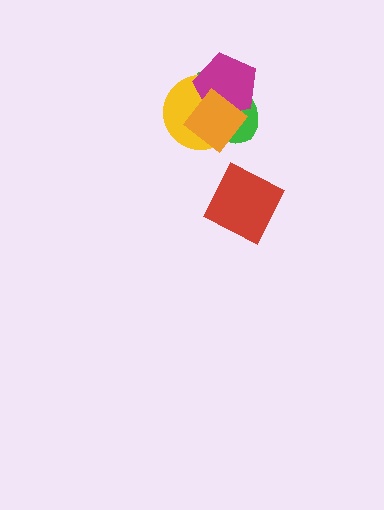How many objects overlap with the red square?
0 objects overlap with the red square.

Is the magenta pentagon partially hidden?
Yes, it is partially covered by another shape.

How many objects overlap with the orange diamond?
3 objects overlap with the orange diamond.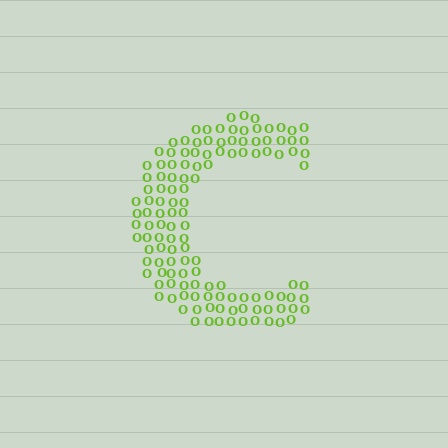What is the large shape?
The large shape is the letter C.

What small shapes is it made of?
It is made of small letter O's.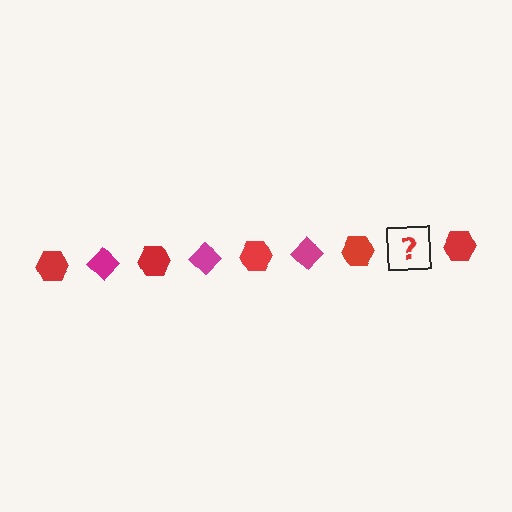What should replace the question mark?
The question mark should be replaced with a magenta diamond.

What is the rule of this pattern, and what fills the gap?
The rule is that the pattern alternates between red hexagon and magenta diamond. The gap should be filled with a magenta diamond.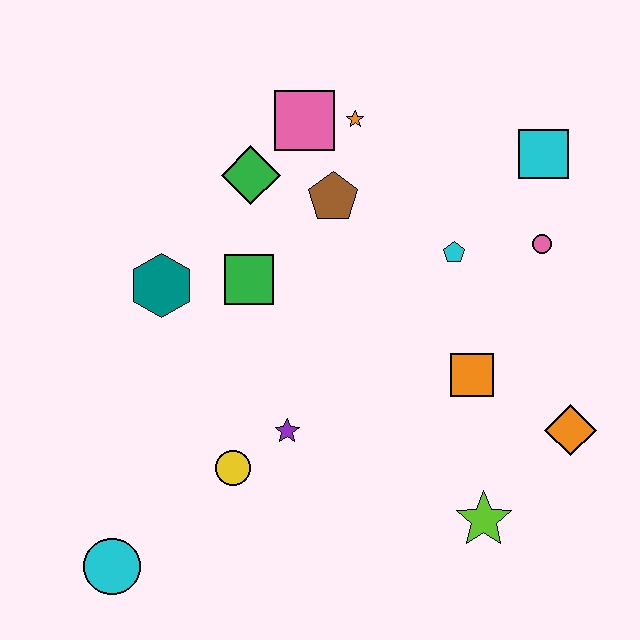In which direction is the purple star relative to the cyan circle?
The purple star is to the right of the cyan circle.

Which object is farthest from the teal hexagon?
The orange diamond is farthest from the teal hexagon.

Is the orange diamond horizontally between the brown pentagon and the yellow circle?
No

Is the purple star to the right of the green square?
Yes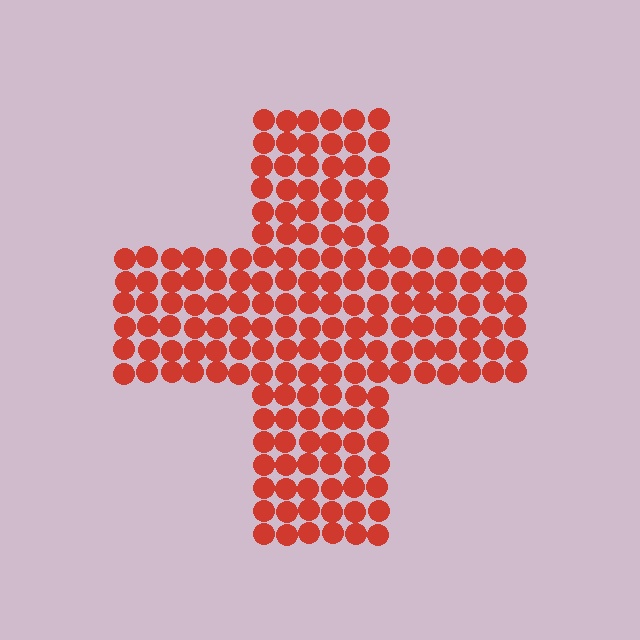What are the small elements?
The small elements are circles.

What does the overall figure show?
The overall figure shows a cross.